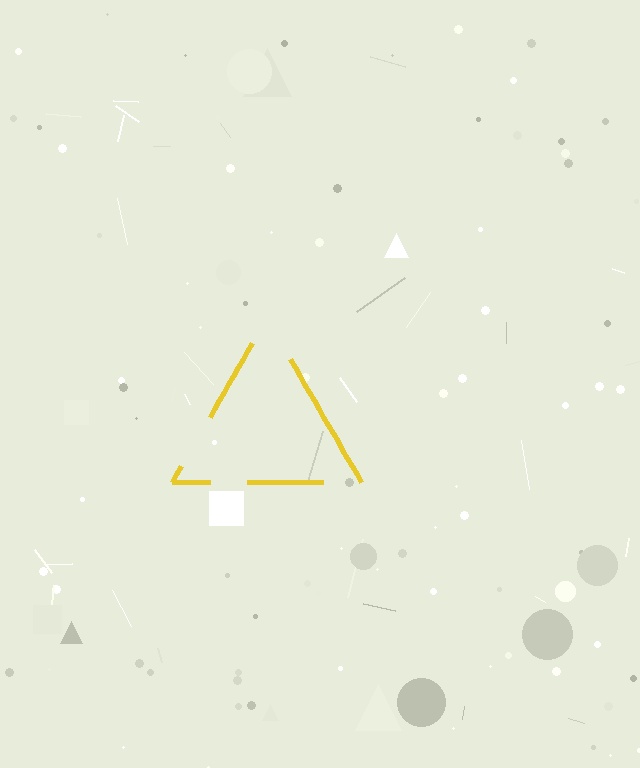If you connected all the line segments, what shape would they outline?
They would outline a triangle.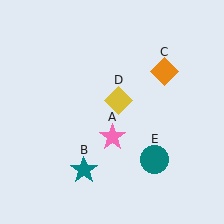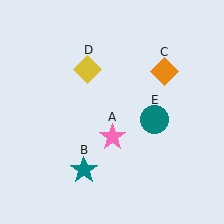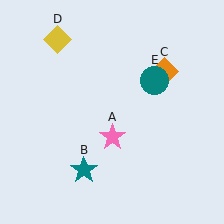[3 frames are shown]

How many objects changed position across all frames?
2 objects changed position: yellow diamond (object D), teal circle (object E).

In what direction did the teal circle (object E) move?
The teal circle (object E) moved up.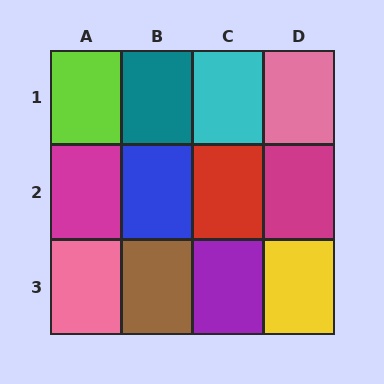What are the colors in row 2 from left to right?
Magenta, blue, red, magenta.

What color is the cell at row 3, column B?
Brown.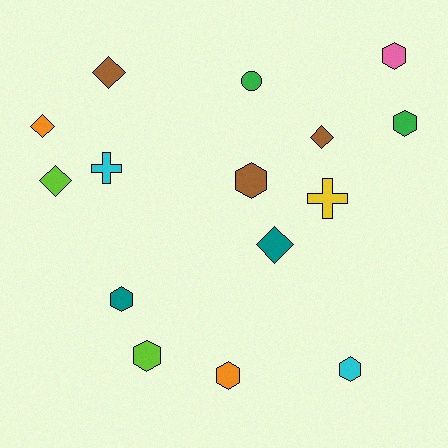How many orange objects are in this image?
There are 2 orange objects.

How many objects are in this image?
There are 15 objects.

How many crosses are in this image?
There are 2 crosses.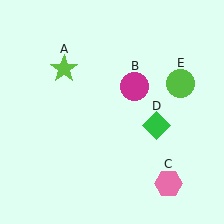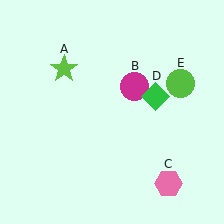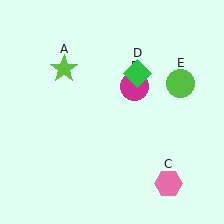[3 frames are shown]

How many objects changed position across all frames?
1 object changed position: green diamond (object D).